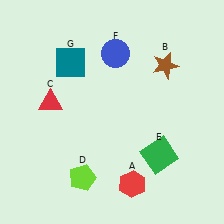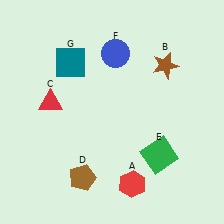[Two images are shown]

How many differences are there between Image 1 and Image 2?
There is 1 difference between the two images.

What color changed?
The pentagon (D) changed from lime in Image 1 to brown in Image 2.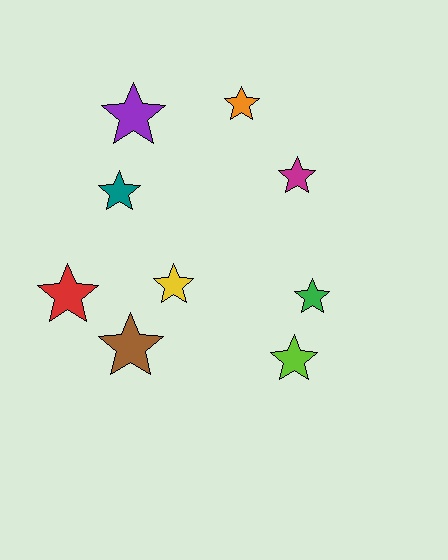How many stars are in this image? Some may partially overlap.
There are 9 stars.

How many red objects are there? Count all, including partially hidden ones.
There is 1 red object.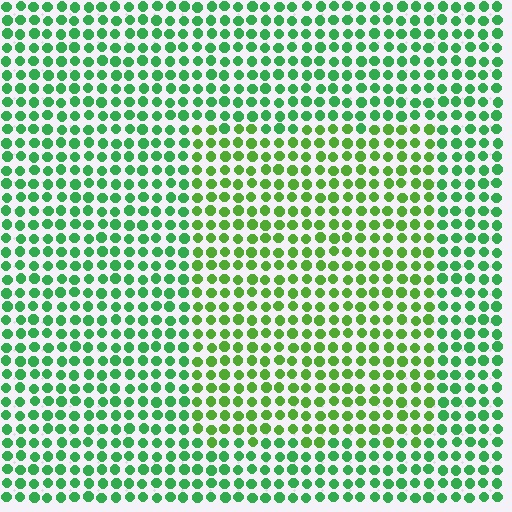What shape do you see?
I see a rectangle.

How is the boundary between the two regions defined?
The boundary is defined purely by a slight shift in hue (about 29 degrees). Spacing, size, and orientation are identical on both sides.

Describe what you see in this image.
The image is filled with small green elements in a uniform arrangement. A rectangle-shaped region is visible where the elements are tinted to a slightly different hue, forming a subtle color boundary.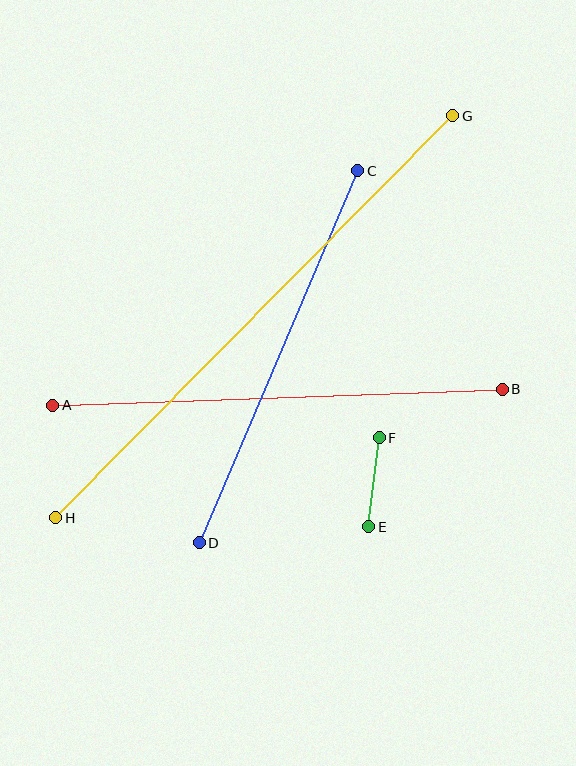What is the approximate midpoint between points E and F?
The midpoint is at approximately (374, 482) pixels.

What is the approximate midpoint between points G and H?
The midpoint is at approximately (254, 317) pixels.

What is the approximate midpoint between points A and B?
The midpoint is at approximately (278, 397) pixels.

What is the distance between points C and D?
The distance is approximately 404 pixels.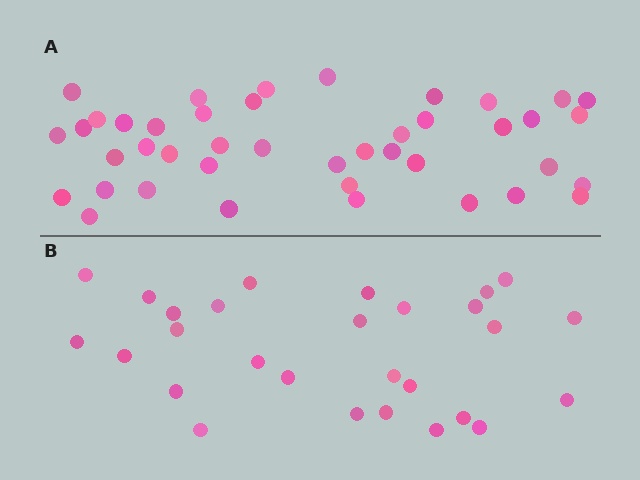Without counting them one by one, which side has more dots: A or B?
Region A (the top region) has more dots.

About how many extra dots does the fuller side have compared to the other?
Region A has approximately 15 more dots than region B.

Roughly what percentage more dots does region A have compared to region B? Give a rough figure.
About 50% more.